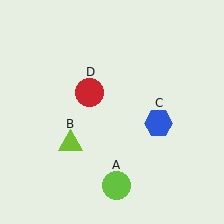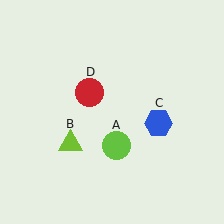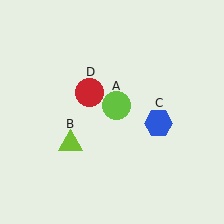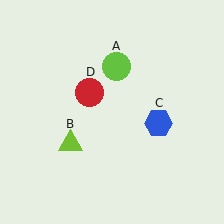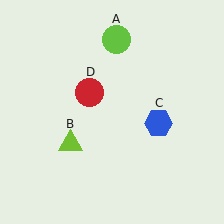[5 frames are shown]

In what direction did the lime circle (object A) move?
The lime circle (object A) moved up.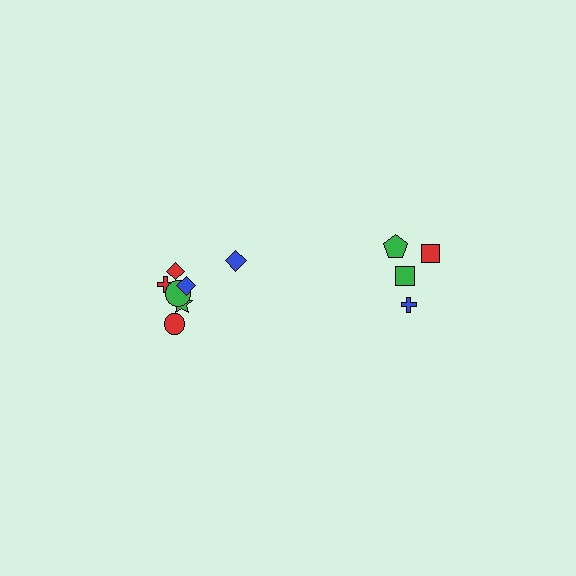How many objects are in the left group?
There are 7 objects.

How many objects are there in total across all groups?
There are 11 objects.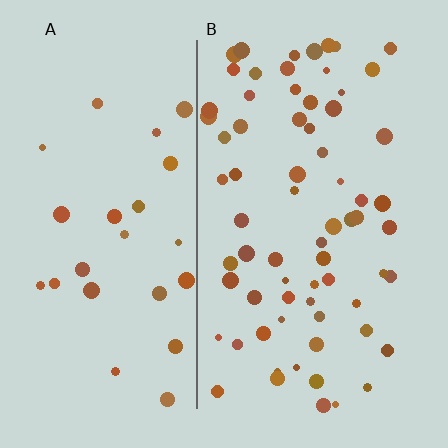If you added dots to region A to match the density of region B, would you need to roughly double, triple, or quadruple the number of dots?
Approximately triple.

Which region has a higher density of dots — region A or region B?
B (the right).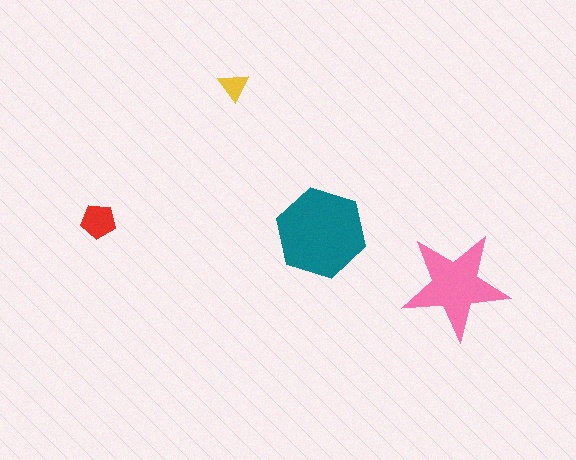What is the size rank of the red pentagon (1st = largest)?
3rd.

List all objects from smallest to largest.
The yellow triangle, the red pentagon, the pink star, the teal hexagon.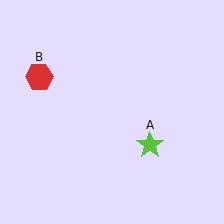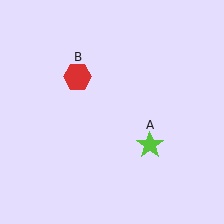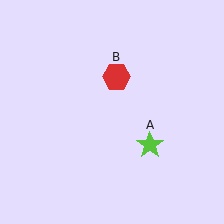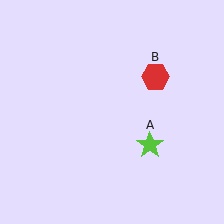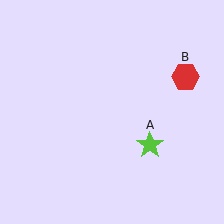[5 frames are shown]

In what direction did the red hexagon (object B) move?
The red hexagon (object B) moved right.